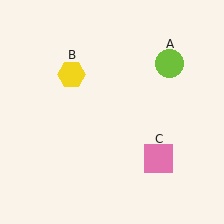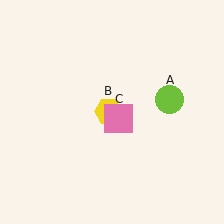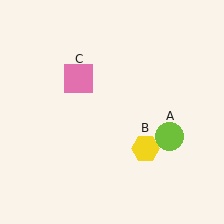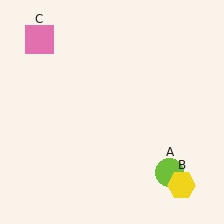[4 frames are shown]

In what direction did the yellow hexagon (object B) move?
The yellow hexagon (object B) moved down and to the right.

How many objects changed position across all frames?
3 objects changed position: lime circle (object A), yellow hexagon (object B), pink square (object C).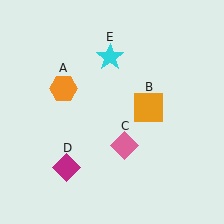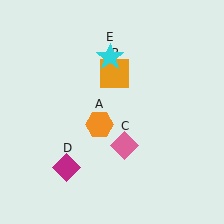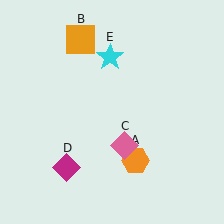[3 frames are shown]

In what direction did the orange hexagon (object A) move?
The orange hexagon (object A) moved down and to the right.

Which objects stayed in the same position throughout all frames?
Pink diamond (object C) and magenta diamond (object D) and cyan star (object E) remained stationary.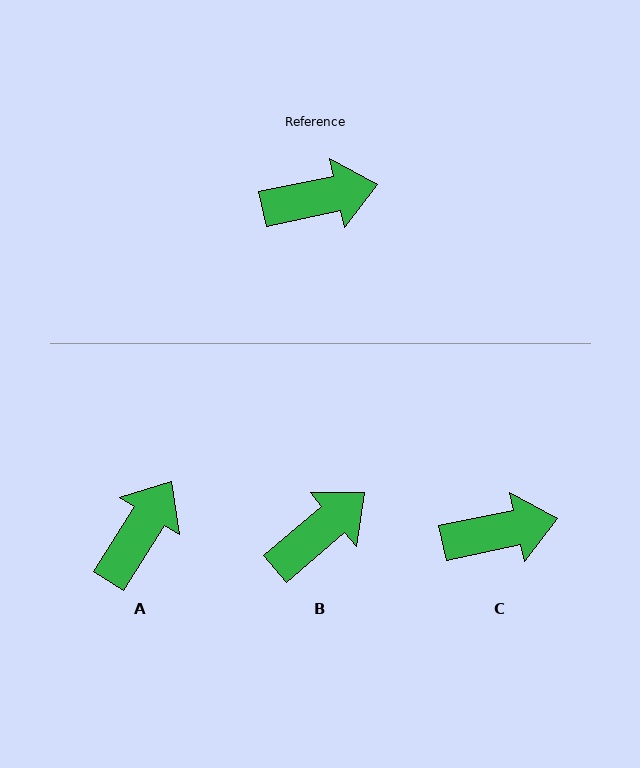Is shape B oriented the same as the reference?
No, it is off by about 29 degrees.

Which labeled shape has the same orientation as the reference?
C.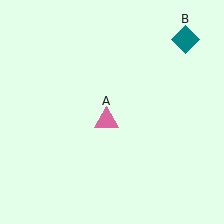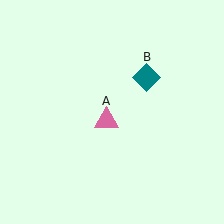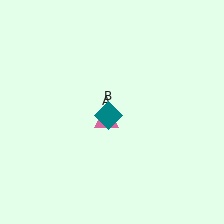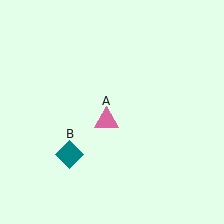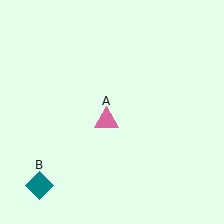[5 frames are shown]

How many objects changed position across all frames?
1 object changed position: teal diamond (object B).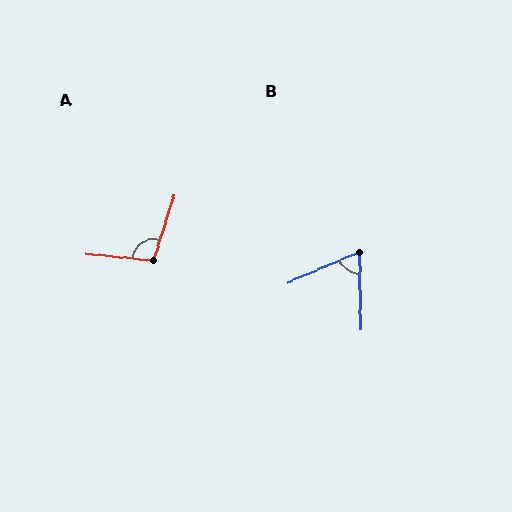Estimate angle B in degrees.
Approximately 69 degrees.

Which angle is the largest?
A, at approximately 102 degrees.